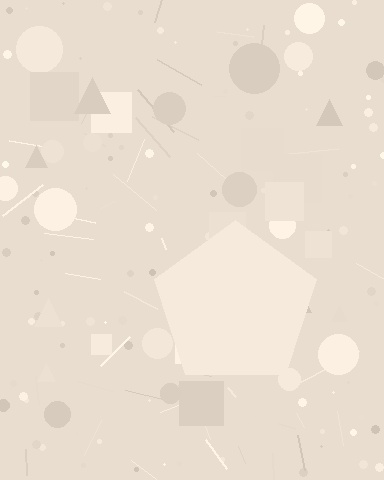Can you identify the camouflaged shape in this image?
The camouflaged shape is a pentagon.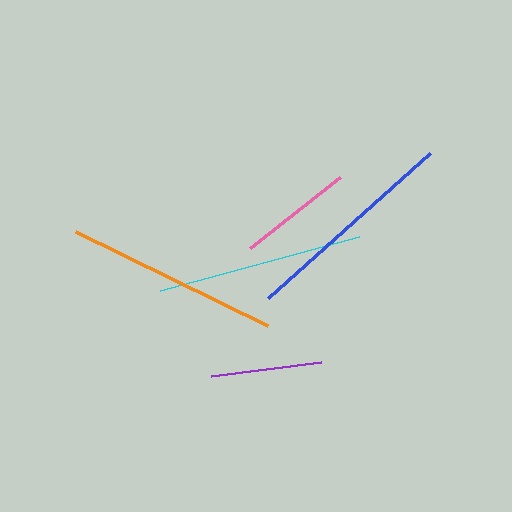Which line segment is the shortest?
The purple line is the shortest at approximately 110 pixels.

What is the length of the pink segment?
The pink segment is approximately 115 pixels long.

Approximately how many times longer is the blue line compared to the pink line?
The blue line is approximately 1.9 times the length of the pink line.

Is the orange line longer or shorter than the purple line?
The orange line is longer than the purple line.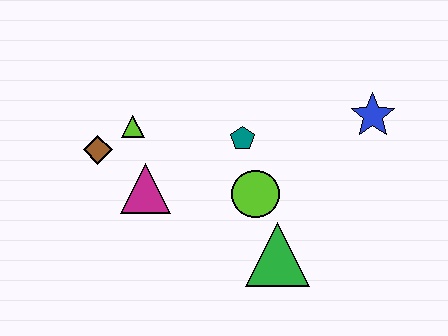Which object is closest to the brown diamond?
The lime triangle is closest to the brown diamond.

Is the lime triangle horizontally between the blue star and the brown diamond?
Yes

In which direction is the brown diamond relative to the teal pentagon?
The brown diamond is to the left of the teal pentagon.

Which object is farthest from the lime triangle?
The blue star is farthest from the lime triangle.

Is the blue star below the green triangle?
No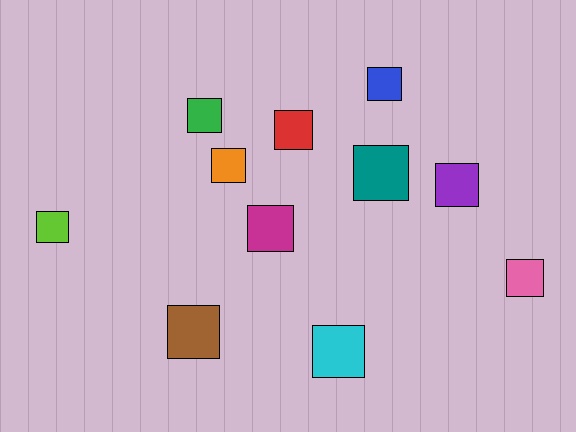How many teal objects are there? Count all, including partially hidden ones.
There is 1 teal object.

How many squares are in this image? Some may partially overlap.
There are 11 squares.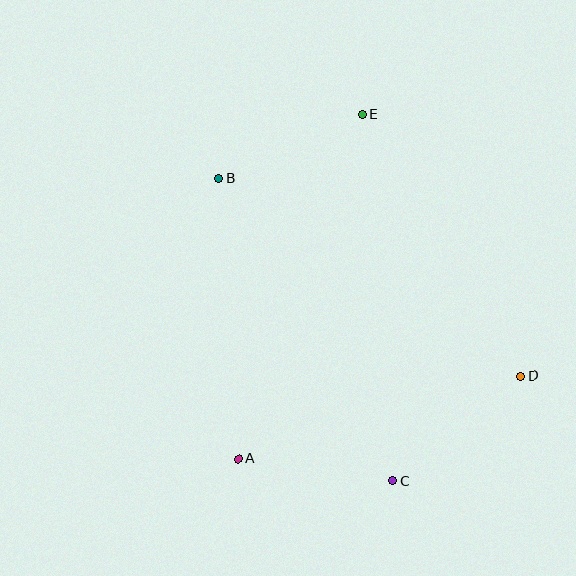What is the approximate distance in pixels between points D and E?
The distance between D and E is approximately 305 pixels.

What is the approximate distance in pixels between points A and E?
The distance between A and E is approximately 366 pixels.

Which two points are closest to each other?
Points A and C are closest to each other.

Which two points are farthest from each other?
Points C and E are farthest from each other.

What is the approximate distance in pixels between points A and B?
The distance between A and B is approximately 281 pixels.